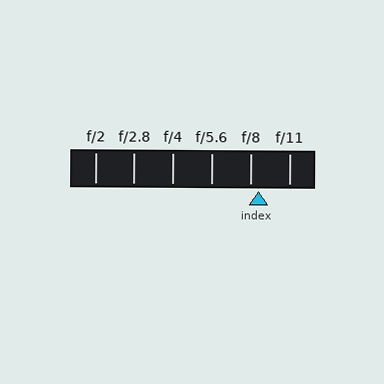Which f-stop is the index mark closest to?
The index mark is closest to f/8.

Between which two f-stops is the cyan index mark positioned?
The index mark is between f/8 and f/11.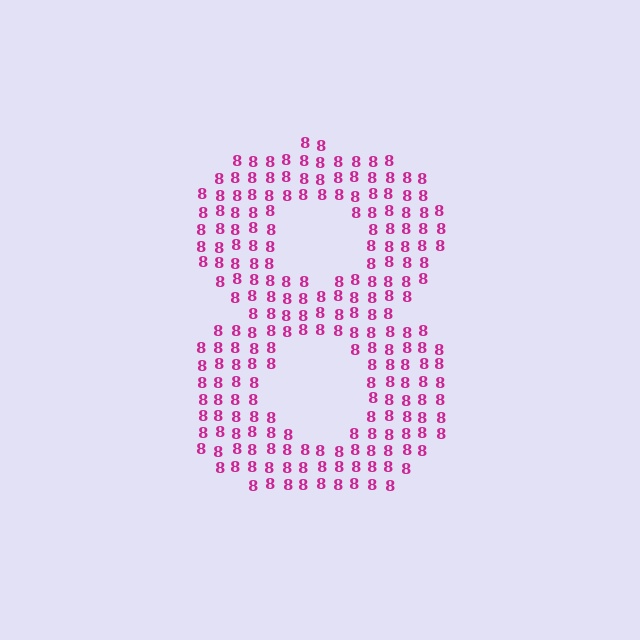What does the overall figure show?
The overall figure shows the digit 8.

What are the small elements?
The small elements are digit 8's.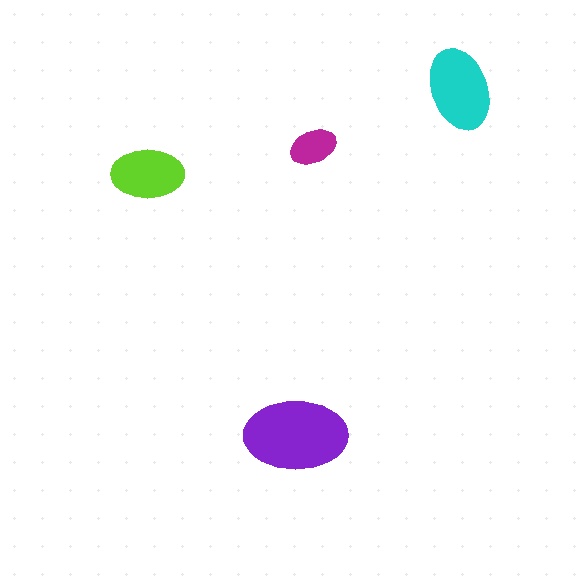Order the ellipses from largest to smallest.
the purple one, the cyan one, the lime one, the magenta one.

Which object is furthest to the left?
The lime ellipse is leftmost.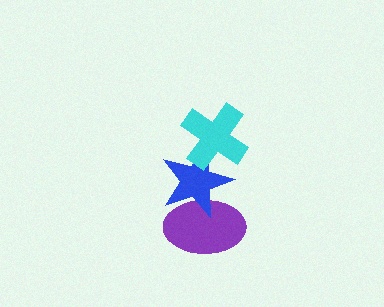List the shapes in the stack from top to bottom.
From top to bottom: the cyan cross, the blue star, the purple ellipse.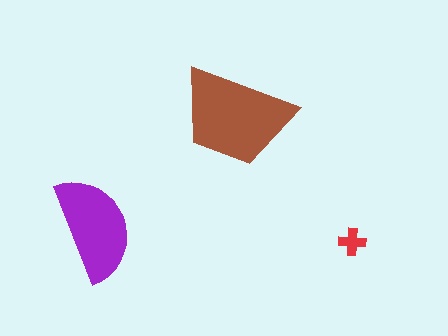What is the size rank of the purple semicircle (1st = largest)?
2nd.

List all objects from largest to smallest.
The brown trapezoid, the purple semicircle, the red cross.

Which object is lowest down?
The red cross is bottommost.